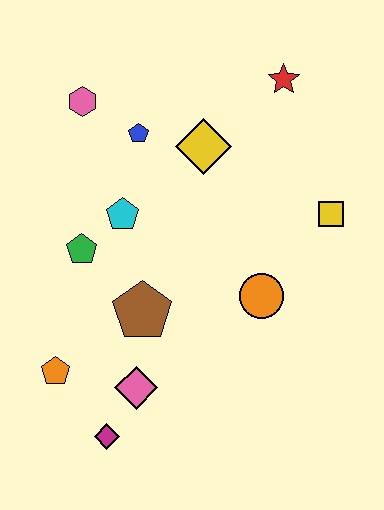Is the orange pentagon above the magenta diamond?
Yes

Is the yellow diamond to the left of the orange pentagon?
No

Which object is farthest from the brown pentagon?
The red star is farthest from the brown pentagon.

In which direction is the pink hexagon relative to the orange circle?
The pink hexagon is above the orange circle.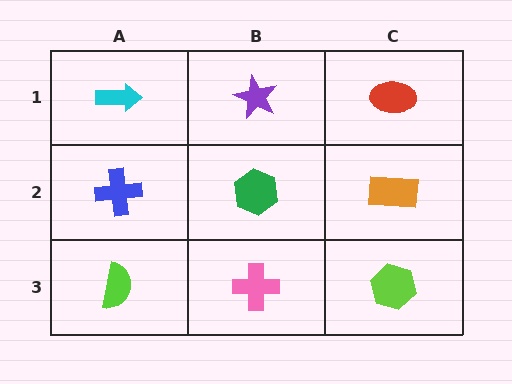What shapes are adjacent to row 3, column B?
A green hexagon (row 2, column B), a lime semicircle (row 3, column A), a lime hexagon (row 3, column C).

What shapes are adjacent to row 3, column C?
An orange rectangle (row 2, column C), a pink cross (row 3, column B).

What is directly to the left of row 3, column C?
A pink cross.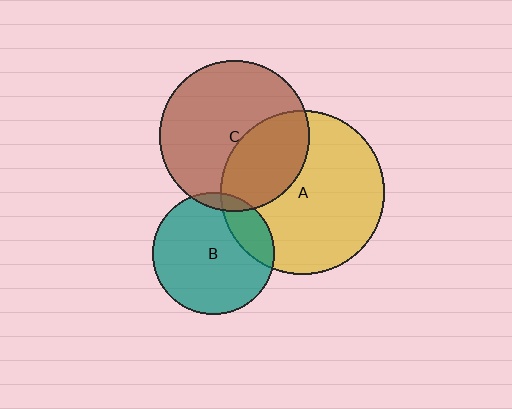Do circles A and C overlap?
Yes.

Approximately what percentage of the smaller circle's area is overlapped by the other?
Approximately 35%.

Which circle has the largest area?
Circle A (yellow).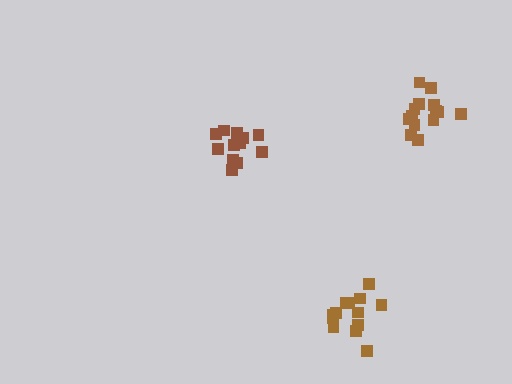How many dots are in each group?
Group 1: 13 dots, Group 2: 14 dots, Group 3: 13 dots (40 total).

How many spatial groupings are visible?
There are 3 spatial groupings.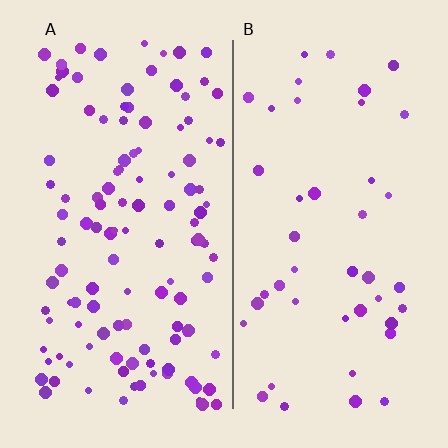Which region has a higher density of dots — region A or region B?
A (the left).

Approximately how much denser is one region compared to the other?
Approximately 2.7× — region A over region B.